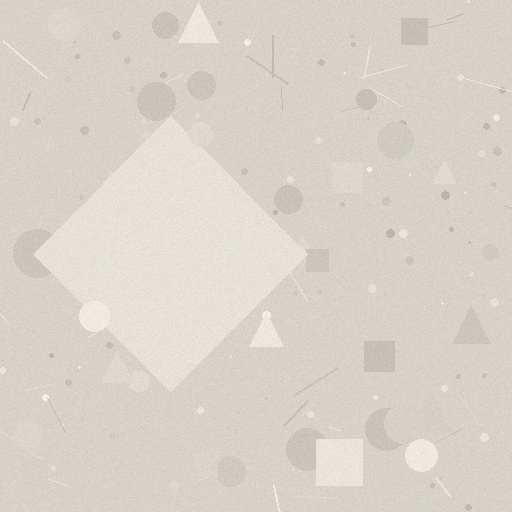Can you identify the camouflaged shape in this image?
The camouflaged shape is a diamond.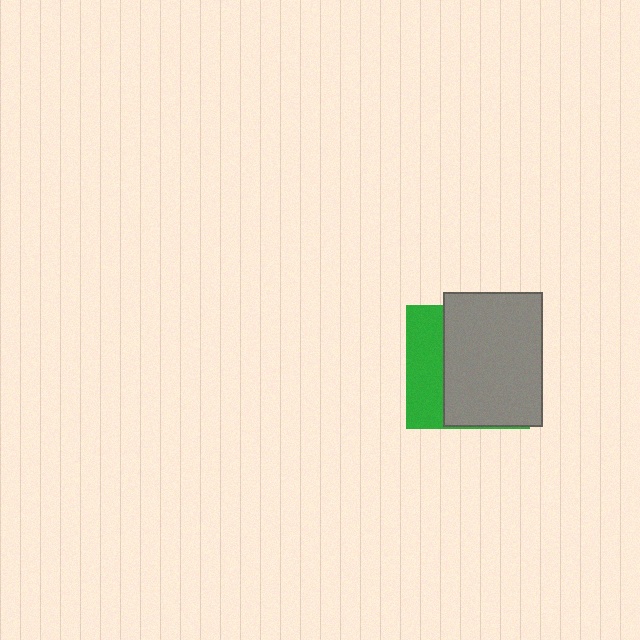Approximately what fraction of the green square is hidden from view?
Roughly 68% of the green square is hidden behind the gray rectangle.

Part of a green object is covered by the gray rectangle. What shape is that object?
It is a square.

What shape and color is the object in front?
The object in front is a gray rectangle.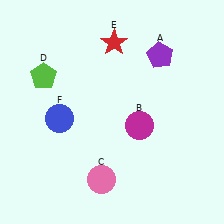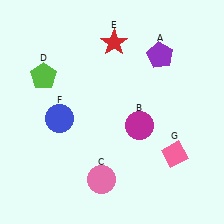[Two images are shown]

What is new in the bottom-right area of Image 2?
A pink diamond (G) was added in the bottom-right area of Image 2.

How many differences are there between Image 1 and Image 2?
There is 1 difference between the two images.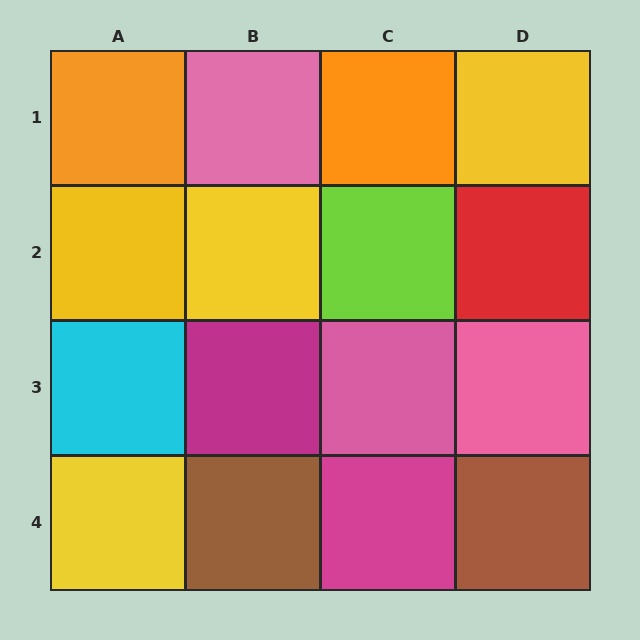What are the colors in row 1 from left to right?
Orange, pink, orange, yellow.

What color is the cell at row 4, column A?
Yellow.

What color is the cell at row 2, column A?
Yellow.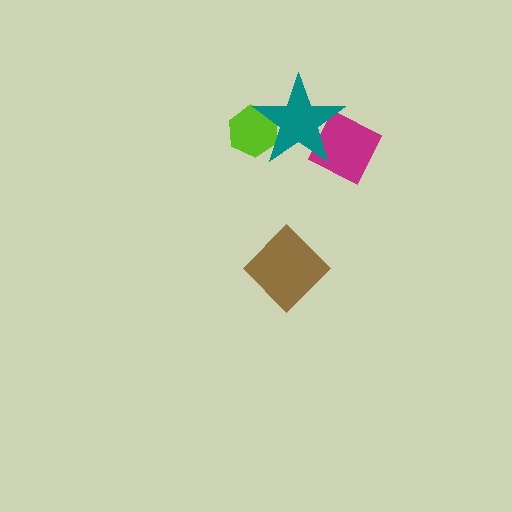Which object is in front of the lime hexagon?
The teal star is in front of the lime hexagon.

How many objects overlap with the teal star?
2 objects overlap with the teal star.